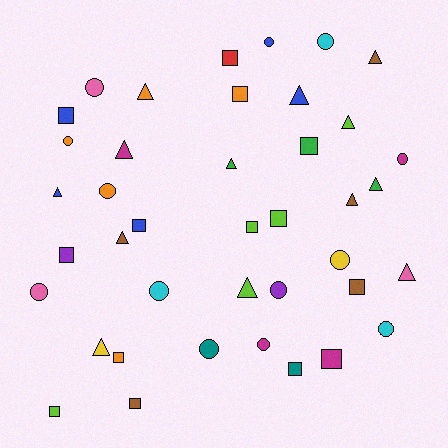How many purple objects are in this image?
There are 2 purple objects.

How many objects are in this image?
There are 40 objects.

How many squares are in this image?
There are 14 squares.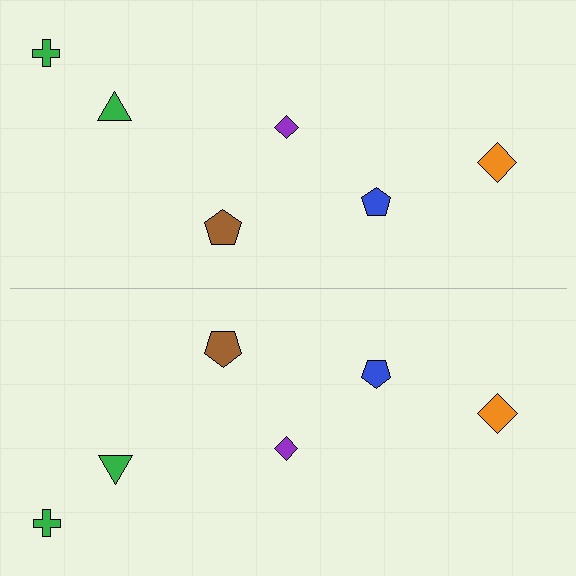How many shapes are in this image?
There are 12 shapes in this image.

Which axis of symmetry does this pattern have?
The pattern has a horizontal axis of symmetry running through the center of the image.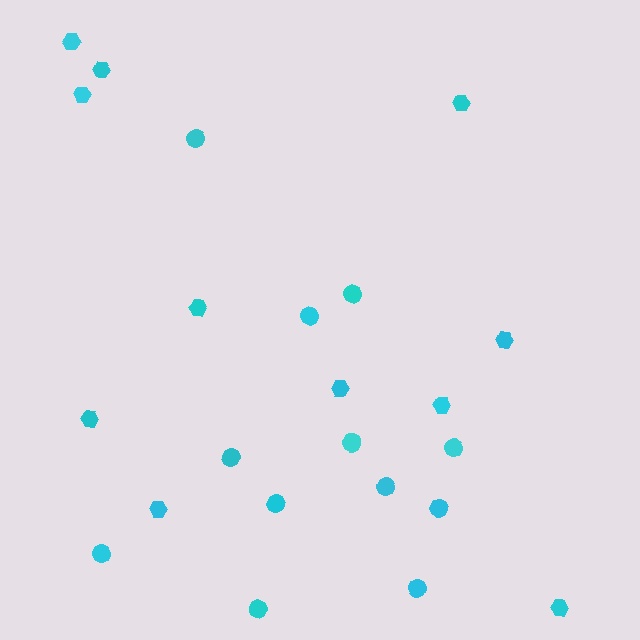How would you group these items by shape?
There are 2 groups: one group of hexagons (11) and one group of circles (12).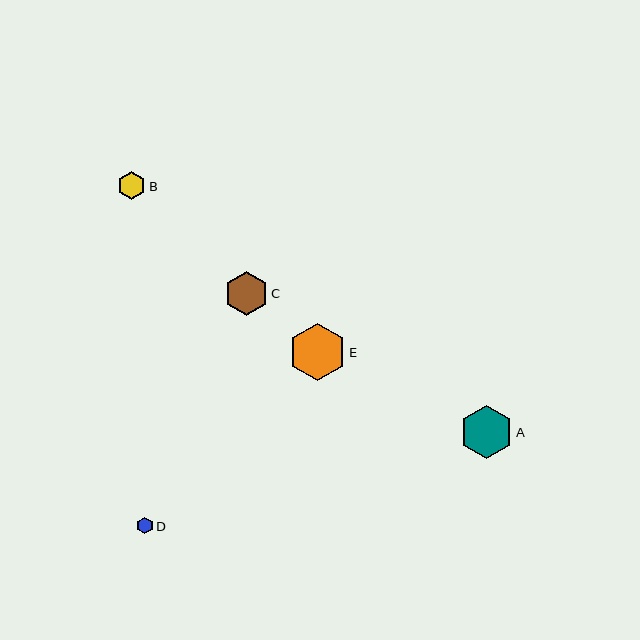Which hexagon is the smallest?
Hexagon D is the smallest with a size of approximately 17 pixels.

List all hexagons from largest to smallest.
From largest to smallest: E, A, C, B, D.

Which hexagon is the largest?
Hexagon E is the largest with a size of approximately 57 pixels.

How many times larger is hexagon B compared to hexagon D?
Hexagon B is approximately 1.7 times the size of hexagon D.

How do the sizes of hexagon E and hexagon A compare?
Hexagon E and hexagon A are approximately the same size.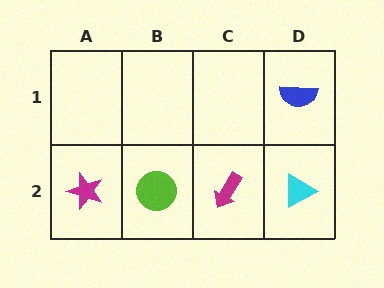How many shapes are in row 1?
1 shape.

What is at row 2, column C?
A magenta arrow.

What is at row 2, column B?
A lime circle.